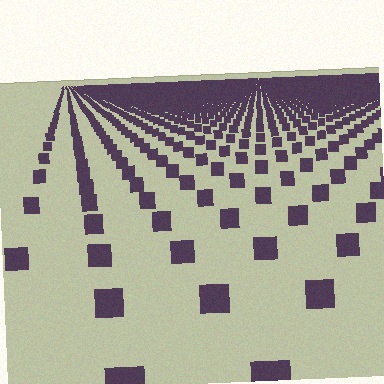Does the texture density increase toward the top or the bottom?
Density increases toward the top.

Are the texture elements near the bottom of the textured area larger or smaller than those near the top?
Larger. Near the bottom, elements are closer to the viewer and appear at a bigger on-screen size.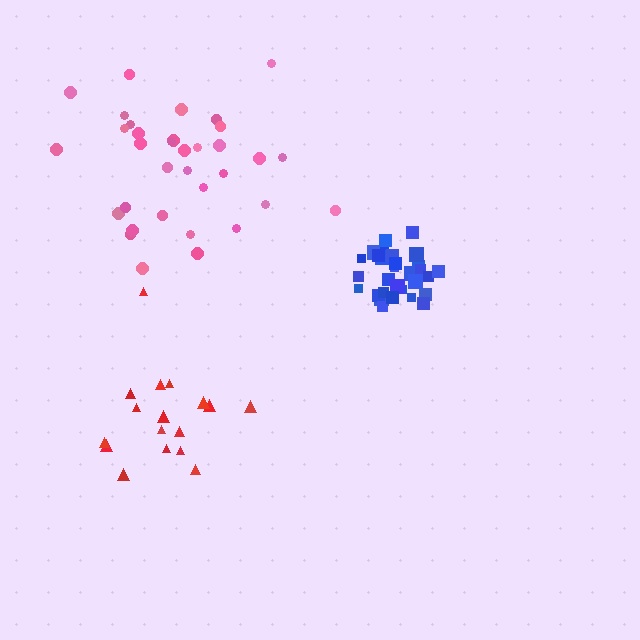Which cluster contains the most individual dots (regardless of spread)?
Pink (34).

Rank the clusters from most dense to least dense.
blue, pink, red.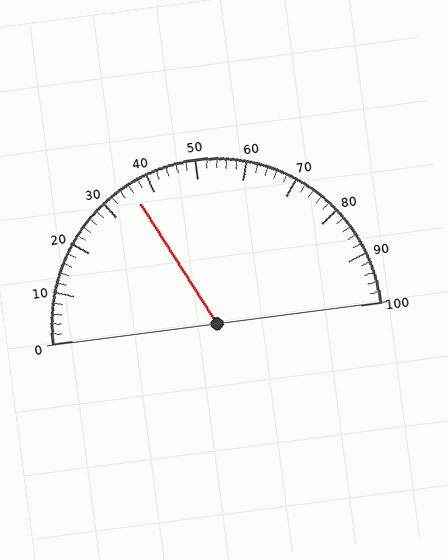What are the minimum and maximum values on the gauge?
The gauge ranges from 0 to 100.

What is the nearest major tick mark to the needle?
The nearest major tick mark is 40.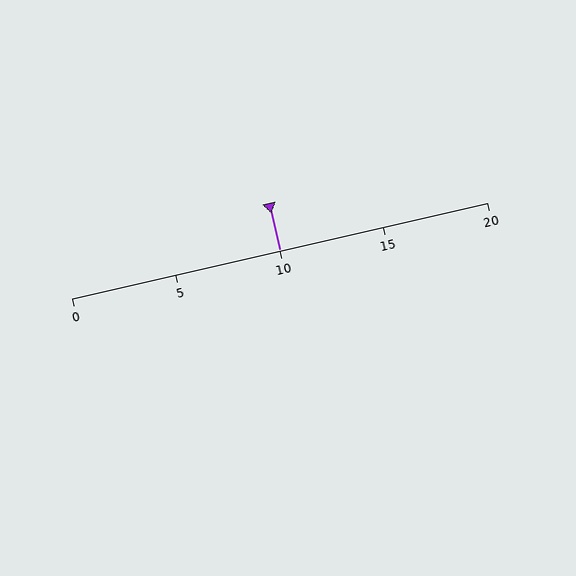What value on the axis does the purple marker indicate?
The marker indicates approximately 10.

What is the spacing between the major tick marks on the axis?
The major ticks are spaced 5 apart.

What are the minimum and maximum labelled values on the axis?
The axis runs from 0 to 20.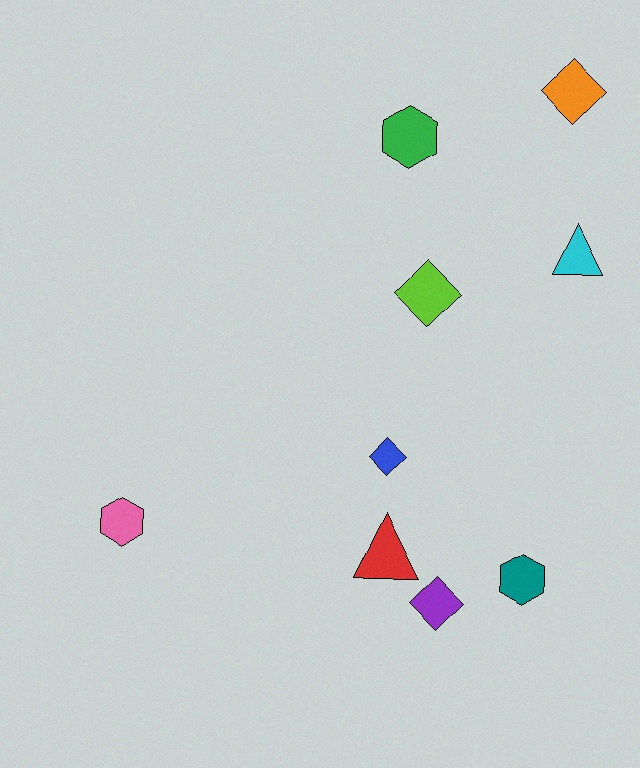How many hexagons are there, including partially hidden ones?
There are 3 hexagons.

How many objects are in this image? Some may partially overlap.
There are 9 objects.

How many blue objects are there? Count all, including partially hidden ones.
There is 1 blue object.